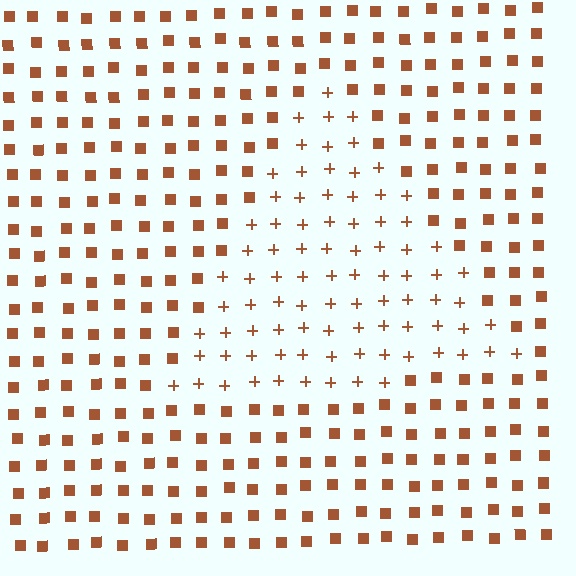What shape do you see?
I see a triangle.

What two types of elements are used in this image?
The image uses plus signs inside the triangle region and squares outside it.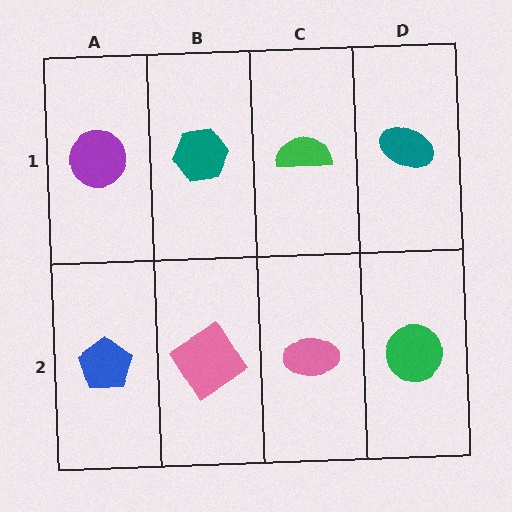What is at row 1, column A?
A purple circle.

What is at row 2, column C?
A pink ellipse.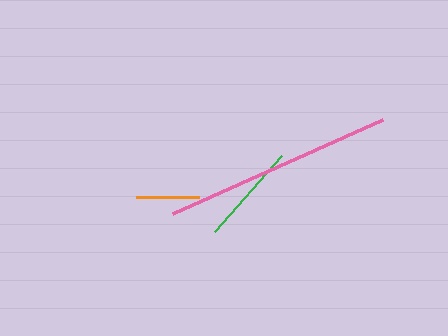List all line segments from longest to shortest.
From longest to shortest: pink, green, orange.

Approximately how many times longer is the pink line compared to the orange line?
The pink line is approximately 3.7 times the length of the orange line.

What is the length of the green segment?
The green segment is approximately 101 pixels long.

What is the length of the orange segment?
The orange segment is approximately 63 pixels long.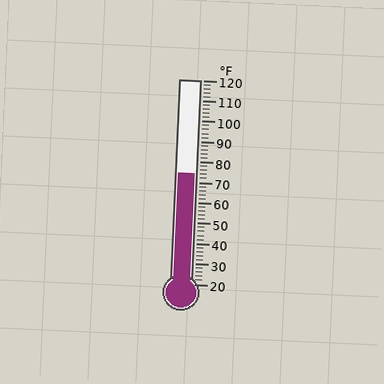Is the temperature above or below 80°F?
The temperature is below 80°F.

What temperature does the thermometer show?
The thermometer shows approximately 74°F.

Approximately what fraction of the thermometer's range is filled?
The thermometer is filled to approximately 55% of its range.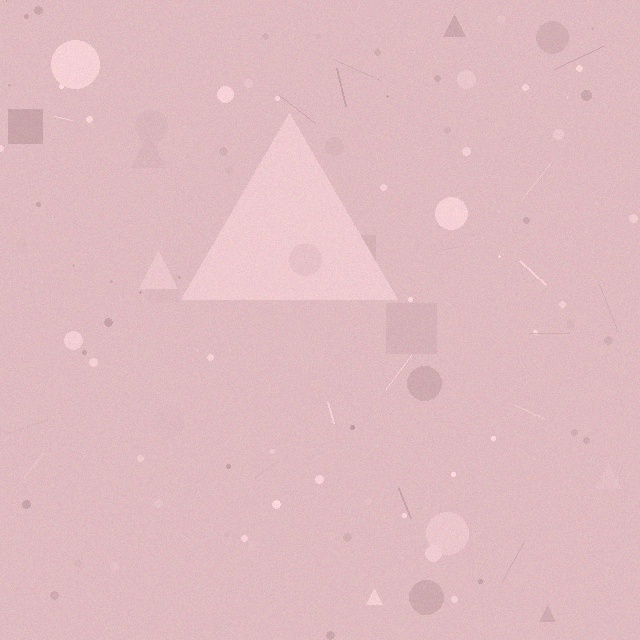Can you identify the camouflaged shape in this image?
The camouflaged shape is a triangle.